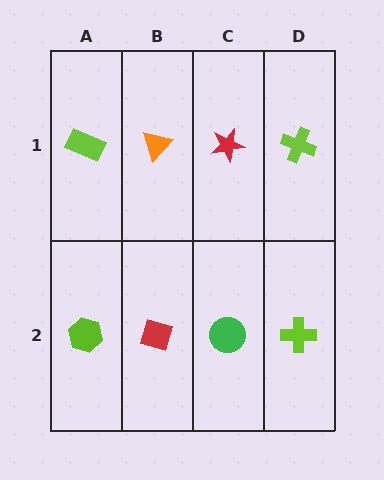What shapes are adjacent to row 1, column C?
A green circle (row 2, column C), an orange triangle (row 1, column B), a lime cross (row 1, column D).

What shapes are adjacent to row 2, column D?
A lime cross (row 1, column D), a green circle (row 2, column C).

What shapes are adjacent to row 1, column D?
A lime cross (row 2, column D), a red star (row 1, column C).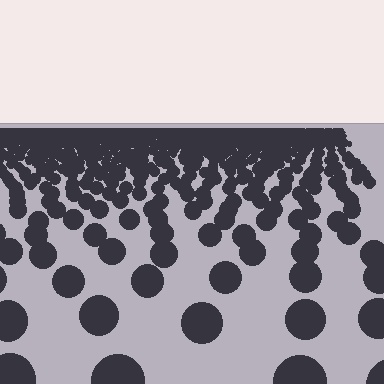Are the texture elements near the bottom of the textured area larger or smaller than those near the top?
Larger. Near the bottom, elements are closer to the viewer and appear at a bigger on-screen size.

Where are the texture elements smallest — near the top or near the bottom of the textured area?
Near the top.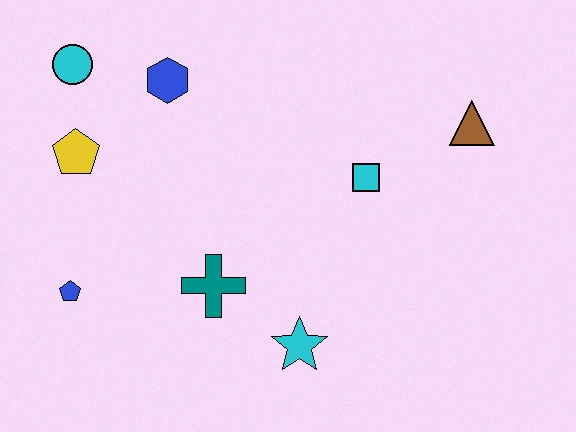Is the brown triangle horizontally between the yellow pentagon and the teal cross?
No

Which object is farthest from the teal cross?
The brown triangle is farthest from the teal cross.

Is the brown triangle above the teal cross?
Yes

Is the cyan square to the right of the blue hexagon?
Yes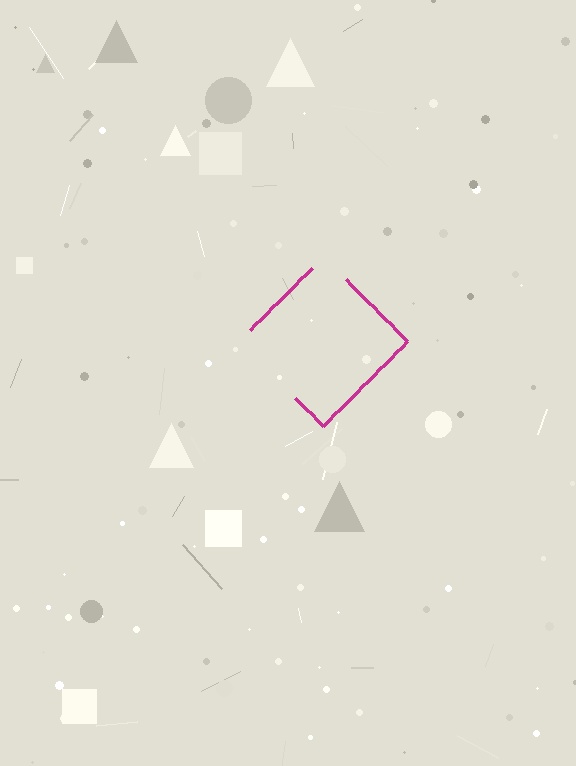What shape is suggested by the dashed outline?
The dashed outline suggests a diamond.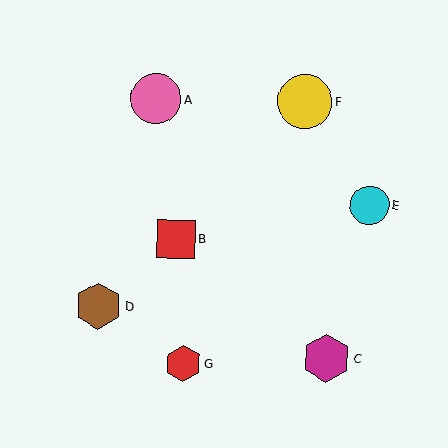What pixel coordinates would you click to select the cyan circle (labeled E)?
Click at (369, 205) to select the cyan circle E.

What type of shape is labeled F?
Shape F is a yellow circle.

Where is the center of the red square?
The center of the red square is at (176, 239).